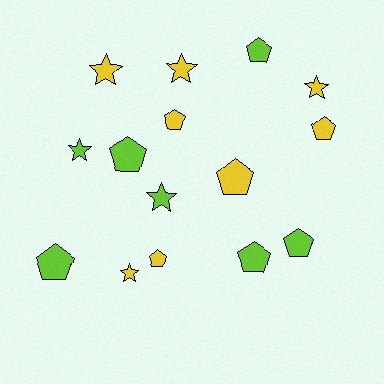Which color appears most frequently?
Yellow, with 8 objects.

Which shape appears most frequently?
Pentagon, with 9 objects.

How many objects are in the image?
There are 15 objects.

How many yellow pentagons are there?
There are 4 yellow pentagons.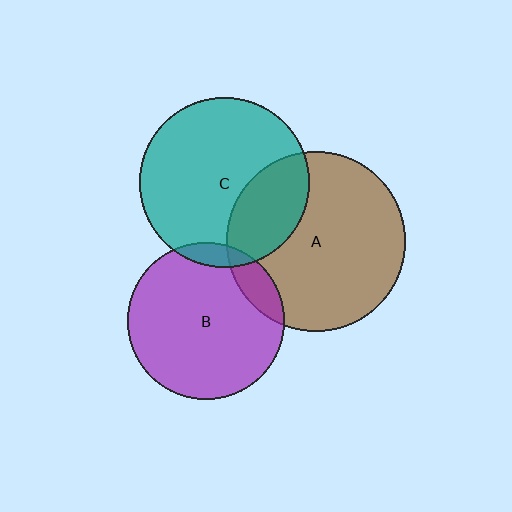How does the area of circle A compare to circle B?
Approximately 1.3 times.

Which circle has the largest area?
Circle A (brown).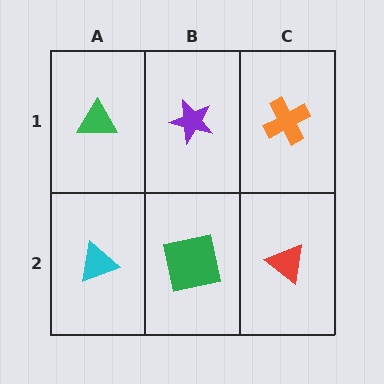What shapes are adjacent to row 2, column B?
A purple star (row 1, column B), a cyan triangle (row 2, column A), a red triangle (row 2, column C).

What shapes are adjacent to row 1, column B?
A green square (row 2, column B), a green triangle (row 1, column A), an orange cross (row 1, column C).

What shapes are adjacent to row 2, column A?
A green triangle (row 1, column A), a green square (row 2, column B).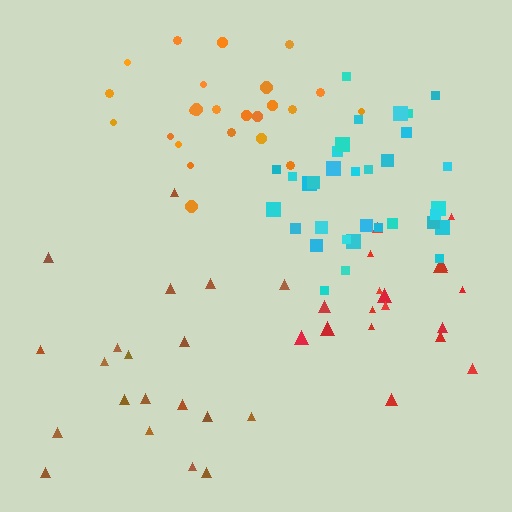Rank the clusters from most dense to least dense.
cyan, orange, red, brown.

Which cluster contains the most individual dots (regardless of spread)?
Cyan (33).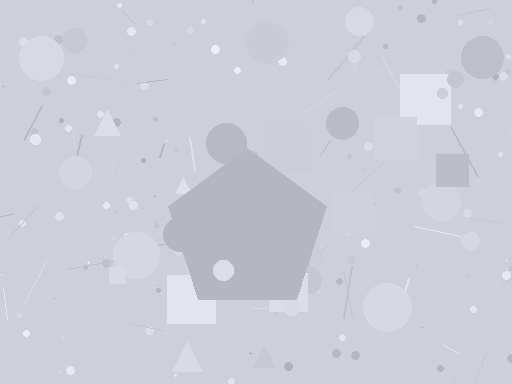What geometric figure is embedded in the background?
A pentagon is embedded in the background.